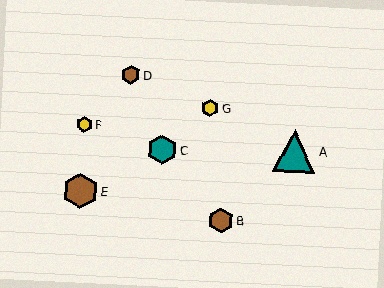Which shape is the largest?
The teal triangle (labeled A) is the largest.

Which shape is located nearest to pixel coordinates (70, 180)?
The brown hexagon (labeled E) at (80, 191) is nearest to that location.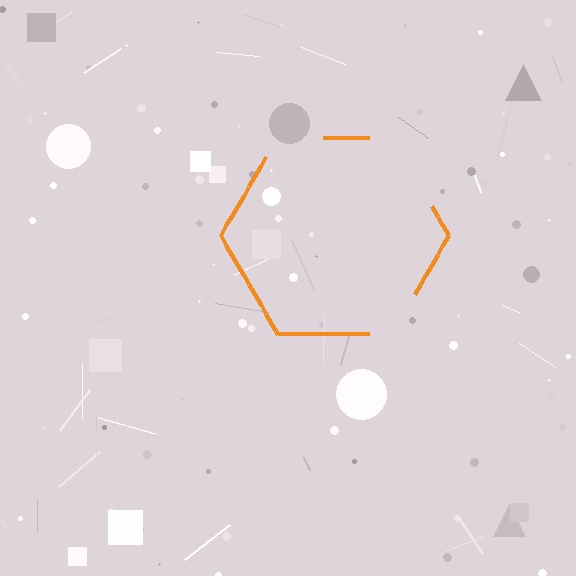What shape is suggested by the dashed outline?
The dashed outline suggests a hexagon.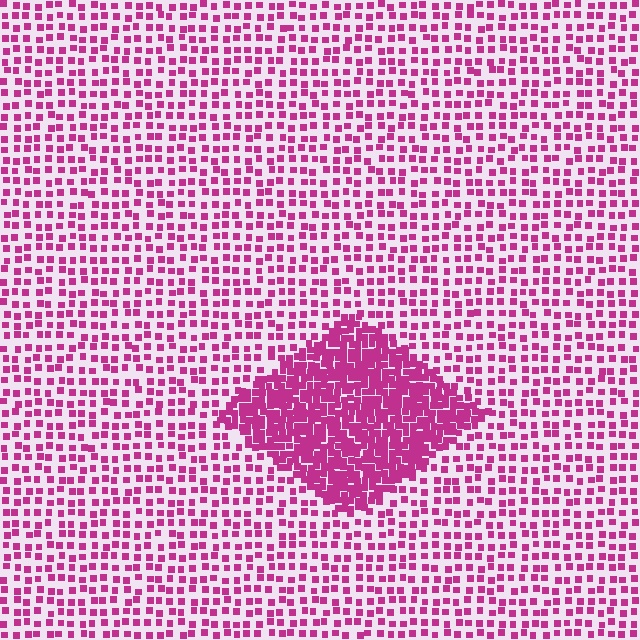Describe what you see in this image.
The image contains small magenta elements arranged at two different densities. A diamond-shaped region is visible where the elements are more densely packed than the surrounding area.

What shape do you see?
I see a diamond.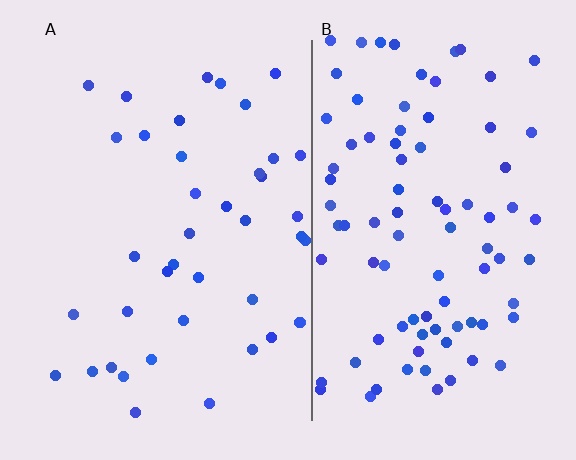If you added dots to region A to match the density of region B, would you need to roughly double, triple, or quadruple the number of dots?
Approximately double.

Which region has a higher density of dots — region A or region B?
B (the right).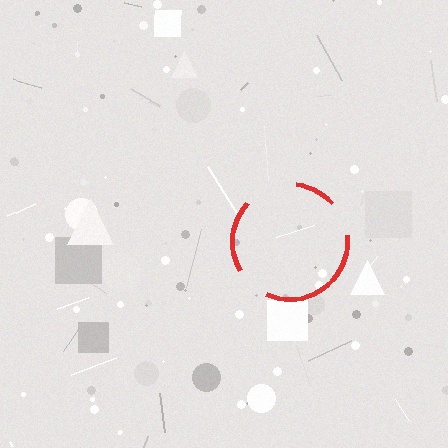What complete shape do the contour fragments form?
The contour fragments form a circle.